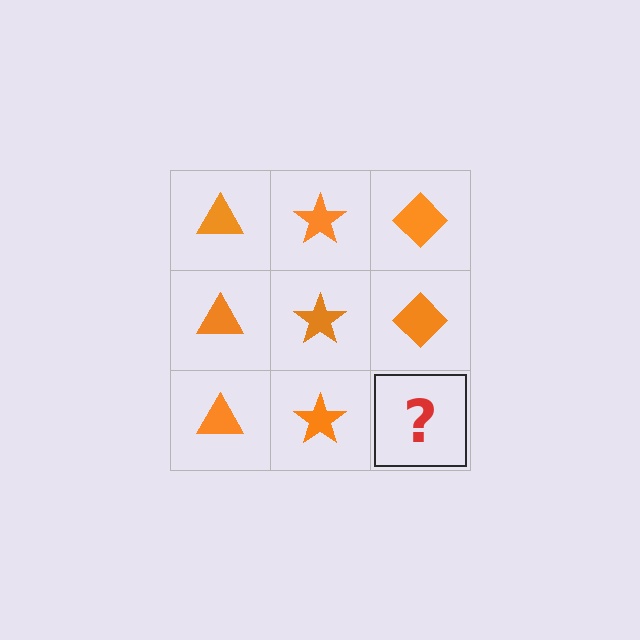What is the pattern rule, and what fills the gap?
The rule is that each column has a consistent shape. The gap should be filled with an orange diamond.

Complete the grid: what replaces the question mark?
The question mark should be replaced with an orange diamond.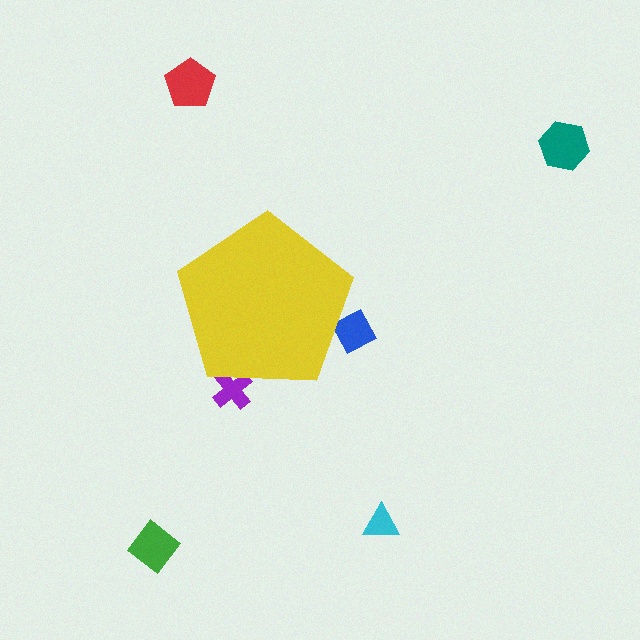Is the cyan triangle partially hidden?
No, the cyan triangle is fully visible.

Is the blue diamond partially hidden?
Yes, the blue diamond is partially hidden behind the yellow pentagon.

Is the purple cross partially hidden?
Yes, the purple cross is partially hidden behind the yellow pentagon.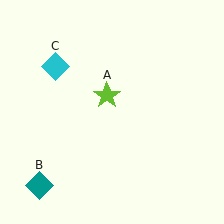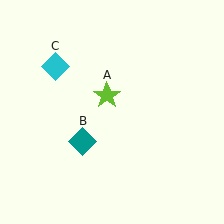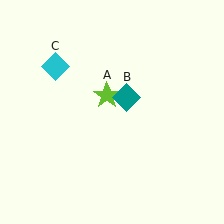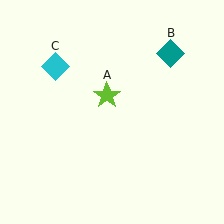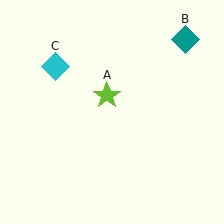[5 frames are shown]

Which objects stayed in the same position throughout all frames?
Lime star (object A) and cyan diamond (object C) remained stationary.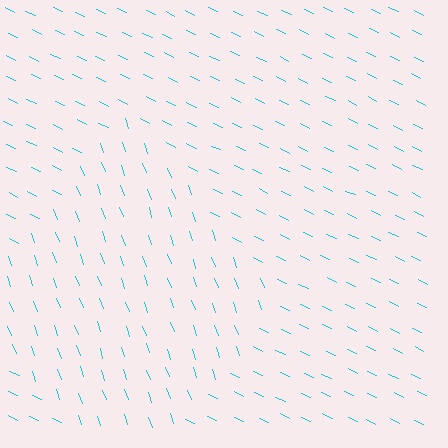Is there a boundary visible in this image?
Yes, there is a texture boundary formed by a change in line orientation.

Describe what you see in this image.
The image is filled with small cyan line segments. A diamond region in the image has lines oriented differently from the surrounding lines, creating a visible texture boundary.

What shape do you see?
I see a diamond.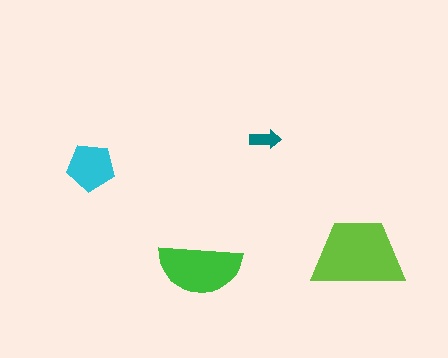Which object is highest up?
The teal arrow is topmost.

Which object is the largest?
The lime trapezoid.